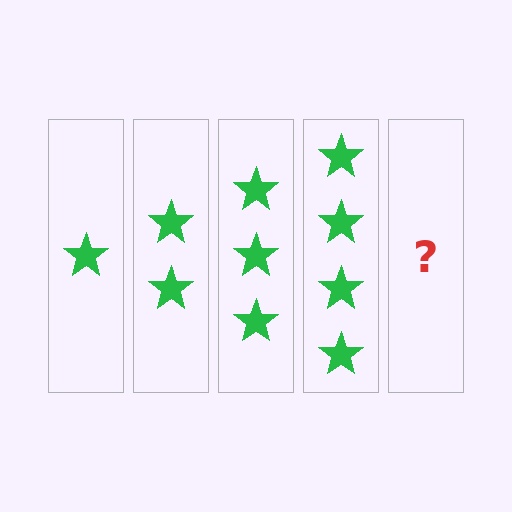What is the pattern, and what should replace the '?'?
The pattern is that each step adds one more star. The '?' should be 5 stars.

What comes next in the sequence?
The next element should be 5 stars.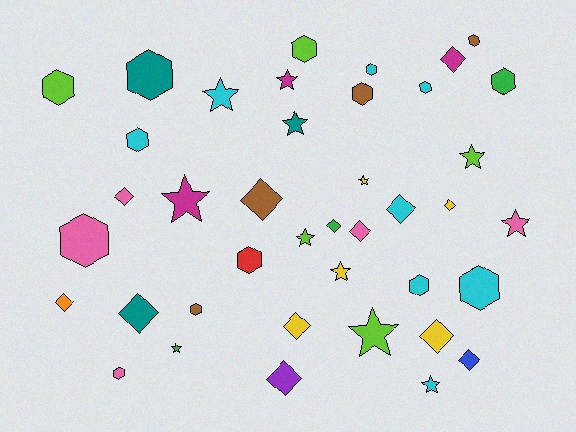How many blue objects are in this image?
There is 1 blue object.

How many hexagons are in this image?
There are 15 hexagons.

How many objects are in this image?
There are 40 objects.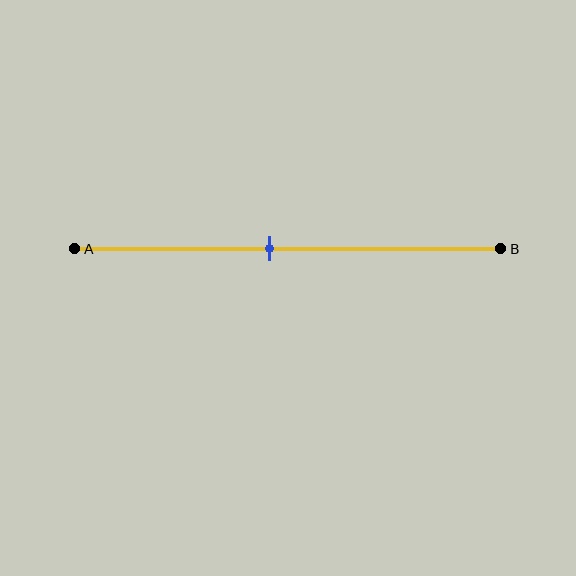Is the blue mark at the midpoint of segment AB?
No, the mark is at about 45% from A, not at the 50% midpoint.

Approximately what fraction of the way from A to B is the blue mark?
The blue mark is approximately 45% of the way from A to B.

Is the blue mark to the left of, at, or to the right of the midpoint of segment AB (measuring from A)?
The blue mark is to the left of the midpoint of segment AB.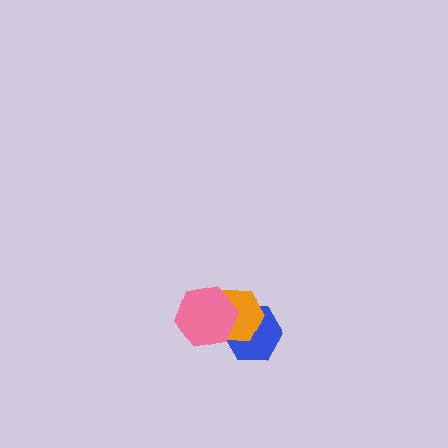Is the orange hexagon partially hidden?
Yes, it is partially covered by another shape.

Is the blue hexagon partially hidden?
Yes, it is partially covered by another shape.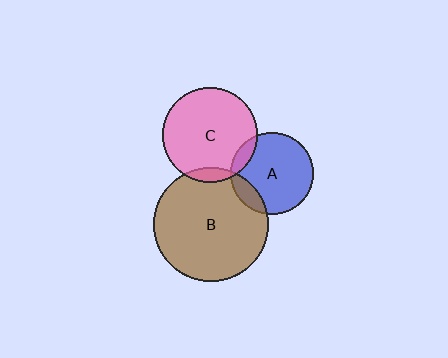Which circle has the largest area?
Circle B (brown).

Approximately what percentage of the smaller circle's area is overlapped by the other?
Approximately 10%.